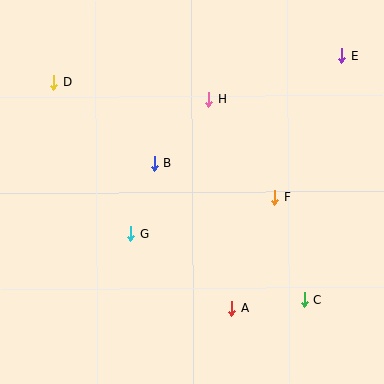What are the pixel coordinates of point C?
Point C is at (304, 300).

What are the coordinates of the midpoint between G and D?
The midpoint between G and D is at (92, 158).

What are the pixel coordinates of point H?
Point H is at (209, 99).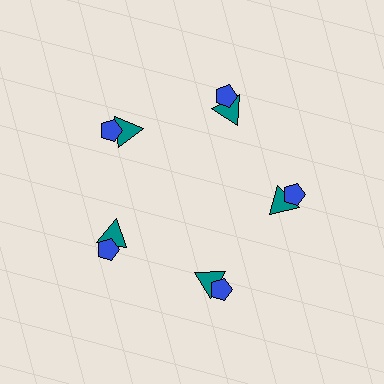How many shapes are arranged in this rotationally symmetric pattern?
There are 10 shapes, arranged in 5 groups of 2.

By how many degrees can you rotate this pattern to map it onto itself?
The pattern maps onto itself every 72 degrees of rotation.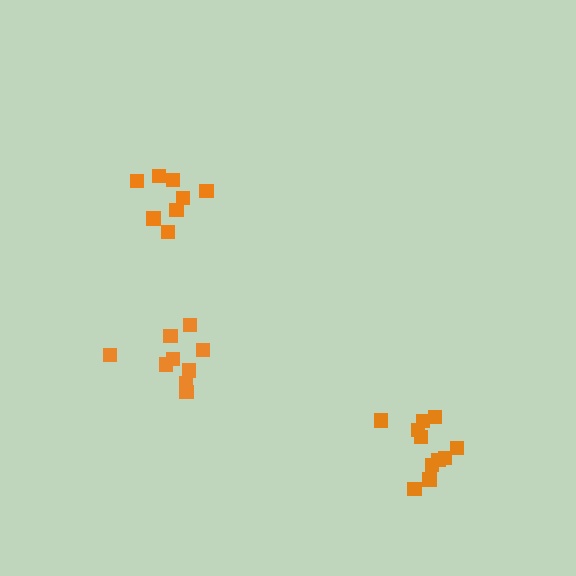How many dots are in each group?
Group 1: 11 dots, Group 2: 9 dots, Group 3: 8 dots (28 total).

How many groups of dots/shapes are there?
There are 3 groups.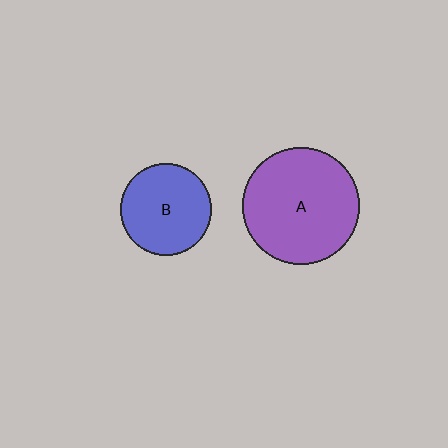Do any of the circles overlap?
No, none of the circles overlap.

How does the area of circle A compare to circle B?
Approximately 1.6 times.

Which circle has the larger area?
Circle A (purple).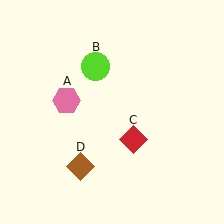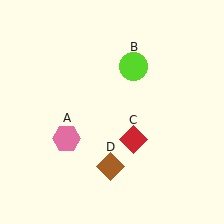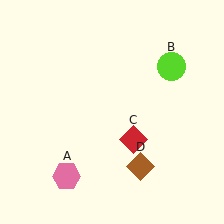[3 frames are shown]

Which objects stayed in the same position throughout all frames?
Red diamond (object C) remained stationary.